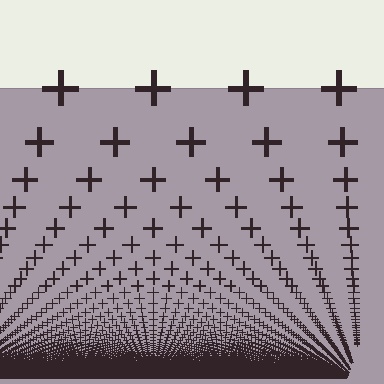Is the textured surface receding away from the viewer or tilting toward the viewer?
The surface appears to tilt toward the viewer. Texture elements get larger and sparser toward the top.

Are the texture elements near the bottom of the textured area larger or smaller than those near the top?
Smaller. The gradient is inverted — elements near the bottom are smaller and denser.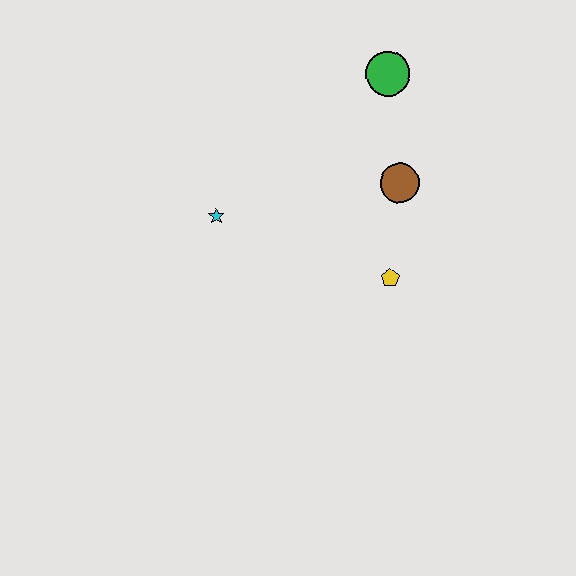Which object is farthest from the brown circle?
The cyan star is farthest from the brown circle.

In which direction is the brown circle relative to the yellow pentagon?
The brown circle is above the yellow pentagon.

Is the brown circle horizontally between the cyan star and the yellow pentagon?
No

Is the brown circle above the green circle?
No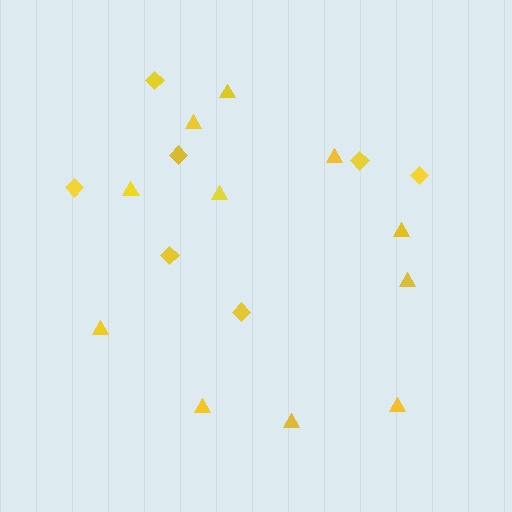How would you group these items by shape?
There are 2 groups: one group of triangles (11) and one group of diamonds (7).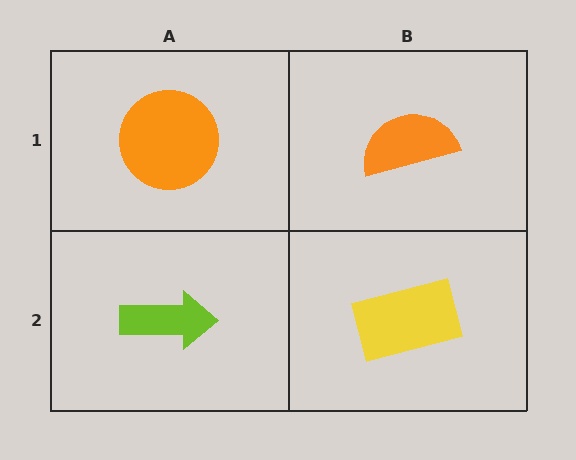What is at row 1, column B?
An orange semicircle.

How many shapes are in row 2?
2 shapes.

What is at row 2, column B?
A yellow rectangle.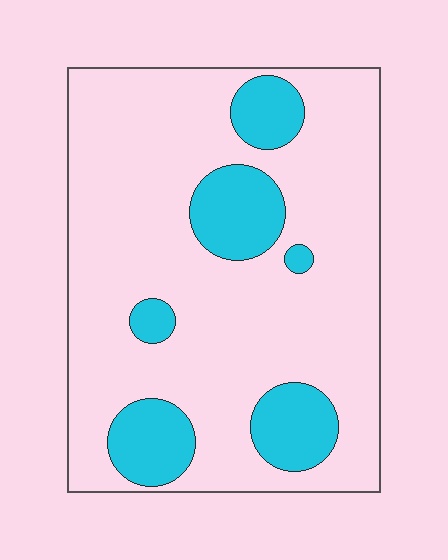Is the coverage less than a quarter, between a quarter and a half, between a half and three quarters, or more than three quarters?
Less than a quarter.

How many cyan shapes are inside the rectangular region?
6.